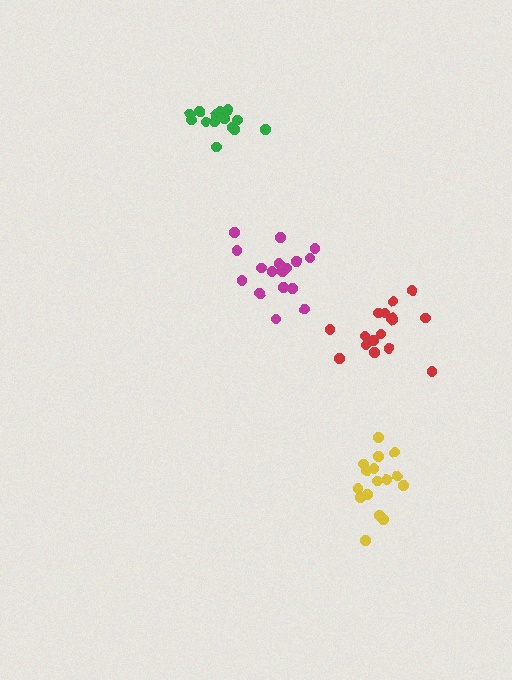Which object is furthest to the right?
The yellow cluster is rightmost.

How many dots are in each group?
Group 1: 20 dots, Group 2: 15 dots, Group 3: 16 dots, Group 4: 16 dots (67 total).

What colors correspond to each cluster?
The clusters are colored: magenta, green, yellow, red.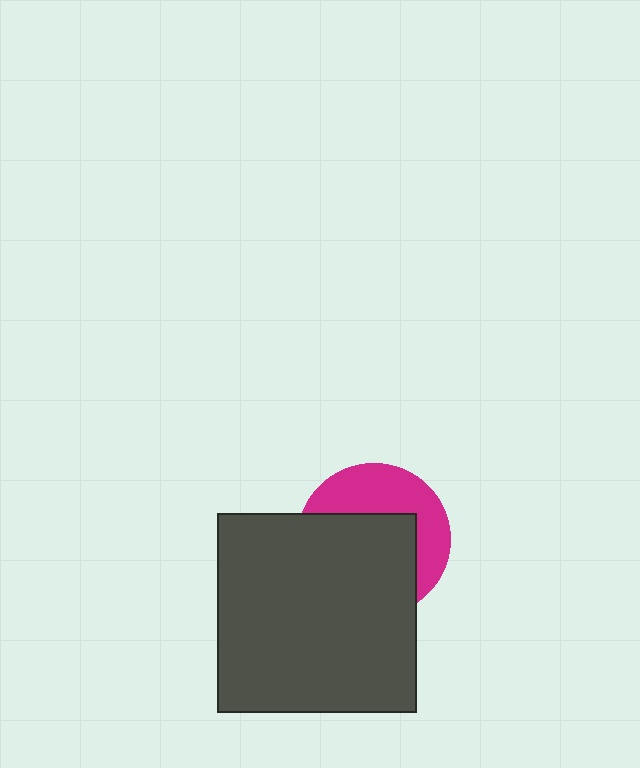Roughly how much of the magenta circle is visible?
A small part of it is visible (roughly 41%).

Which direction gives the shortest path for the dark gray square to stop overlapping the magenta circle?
Moving down gives the shortest separation.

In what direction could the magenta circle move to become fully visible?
The magenta circle could move up. That would shift it out from behind the dark gray square entirely.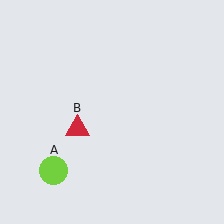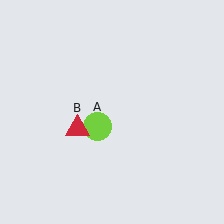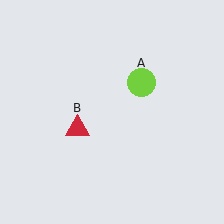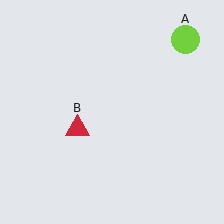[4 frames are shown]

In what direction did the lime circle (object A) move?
The lime circle (object A) moved up and to the right.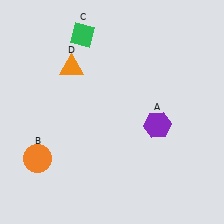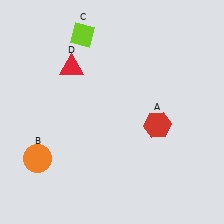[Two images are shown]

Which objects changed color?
A changed from purple to red. C changed from green to lime. D changed from orange to red.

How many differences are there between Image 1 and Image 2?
There are 3 differences between the two images.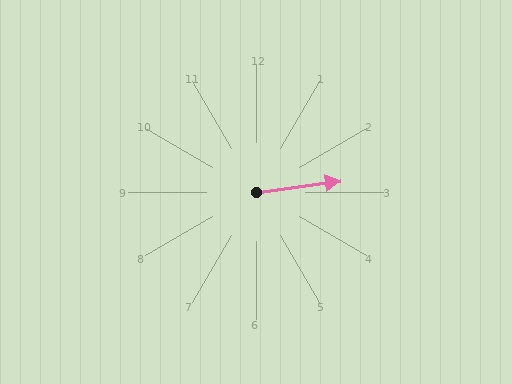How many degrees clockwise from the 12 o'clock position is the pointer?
Approximately 82 degrees.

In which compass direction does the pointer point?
East.